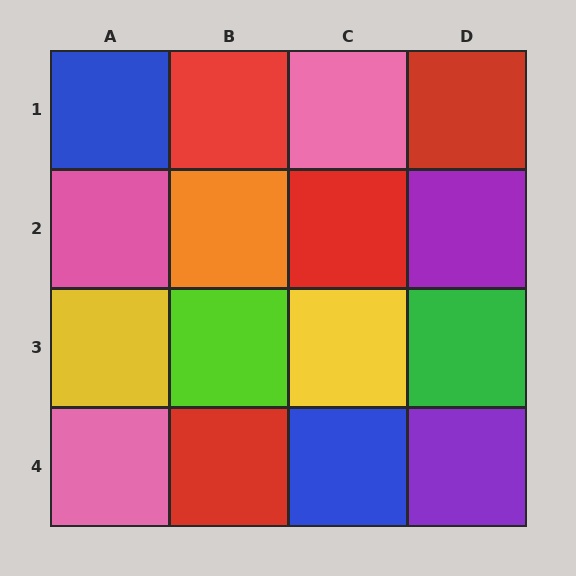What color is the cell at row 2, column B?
Orange.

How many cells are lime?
1 cell is lime.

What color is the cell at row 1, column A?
Blue.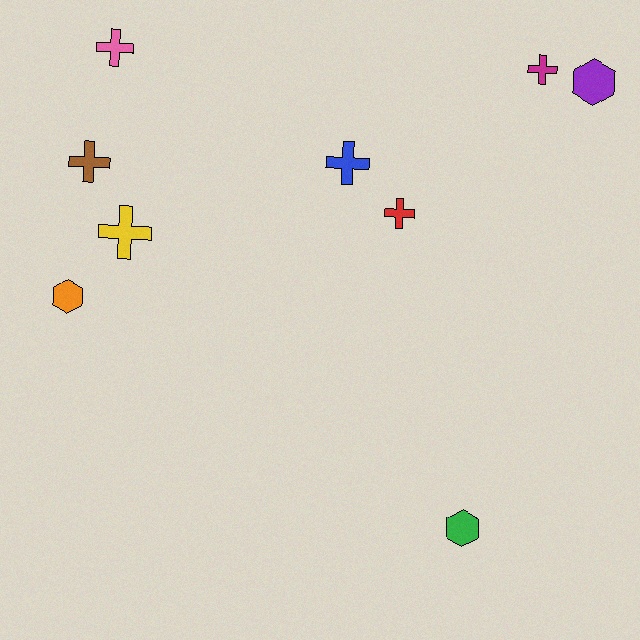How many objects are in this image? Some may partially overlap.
There are 9 objects.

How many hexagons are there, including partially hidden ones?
There are 3 hexagons.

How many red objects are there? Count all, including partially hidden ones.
There is 1 red object.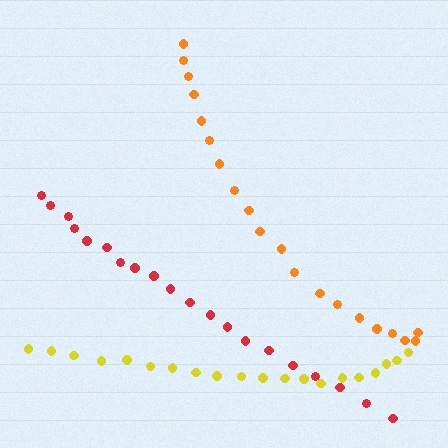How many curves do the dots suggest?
There are 3 distinct paths.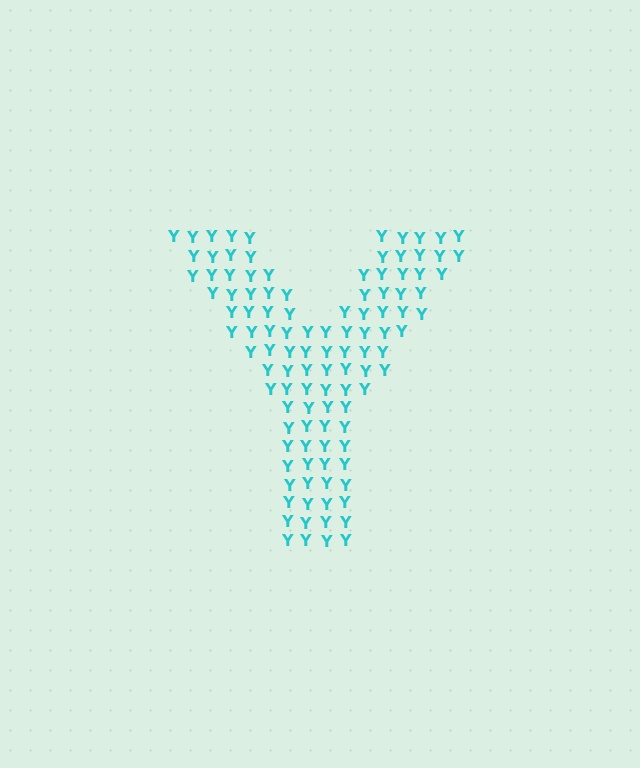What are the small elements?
The small elements are letter Y's.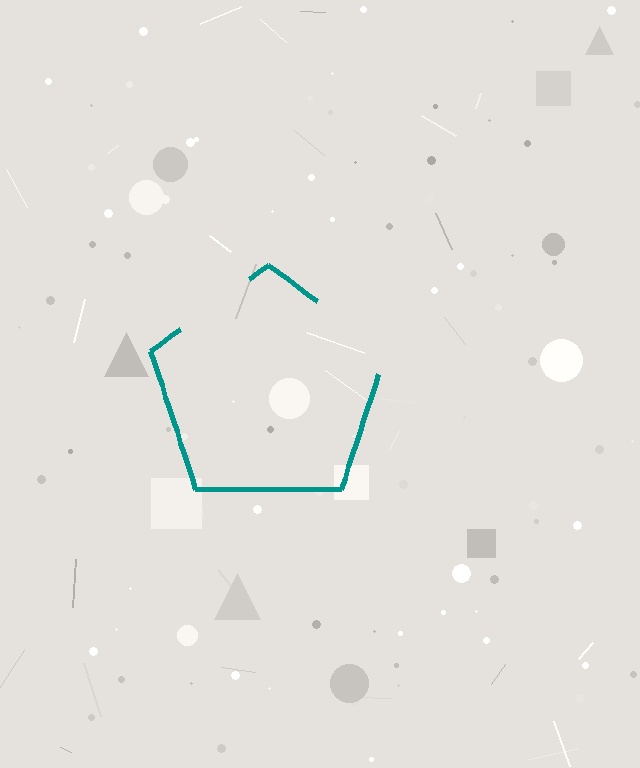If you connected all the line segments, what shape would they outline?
They would outline a pentagon.